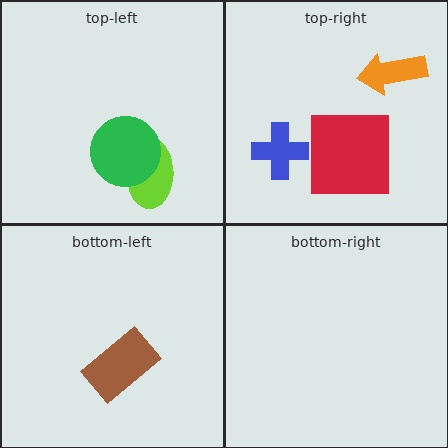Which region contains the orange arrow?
The top-right region.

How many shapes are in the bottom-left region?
1.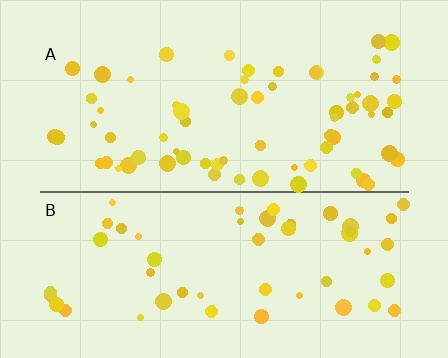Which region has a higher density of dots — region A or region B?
A (the top).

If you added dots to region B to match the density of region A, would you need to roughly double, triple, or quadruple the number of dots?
Approximately double.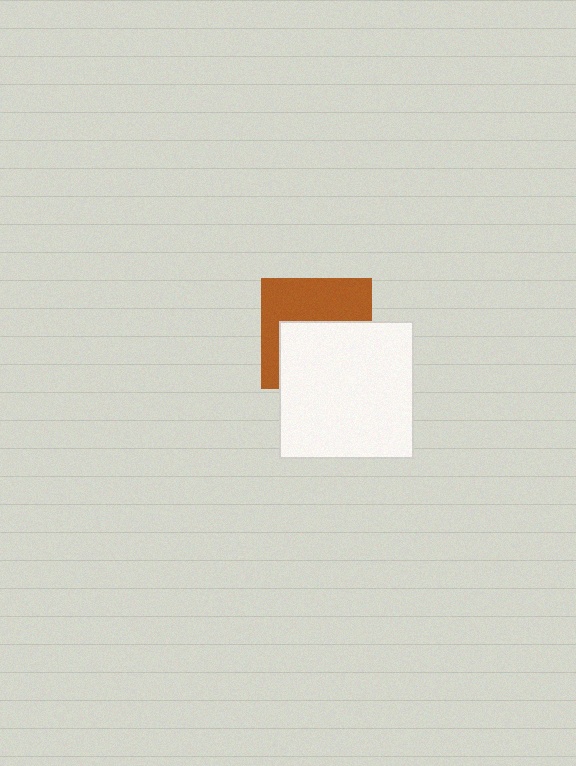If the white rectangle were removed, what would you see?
You would see the complete brown square.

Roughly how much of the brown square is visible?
About half of it is visible (roughly 49%).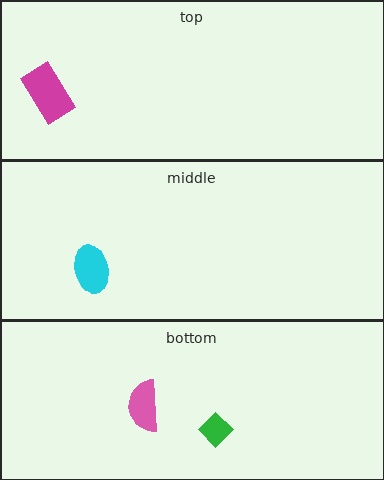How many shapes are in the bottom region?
2.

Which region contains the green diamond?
The bottom region.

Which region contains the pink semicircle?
The bottom region.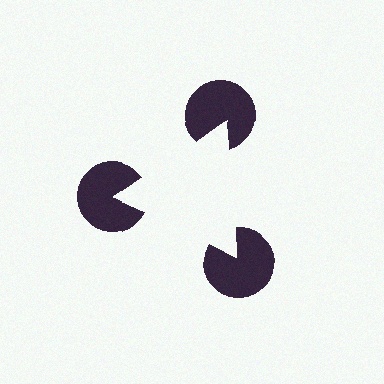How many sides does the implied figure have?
3 sides.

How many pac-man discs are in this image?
There are 3 — one at each vertex of the illusory triangle.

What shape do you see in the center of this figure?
An illusory triangle — its edges are inferred from the aligned wedge cuts in the pac-man discs, not physically drawn.